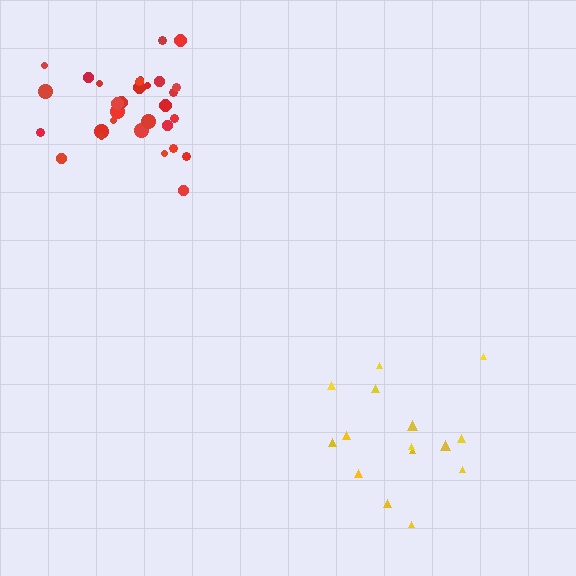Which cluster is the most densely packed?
Red.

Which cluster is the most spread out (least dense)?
Yellow.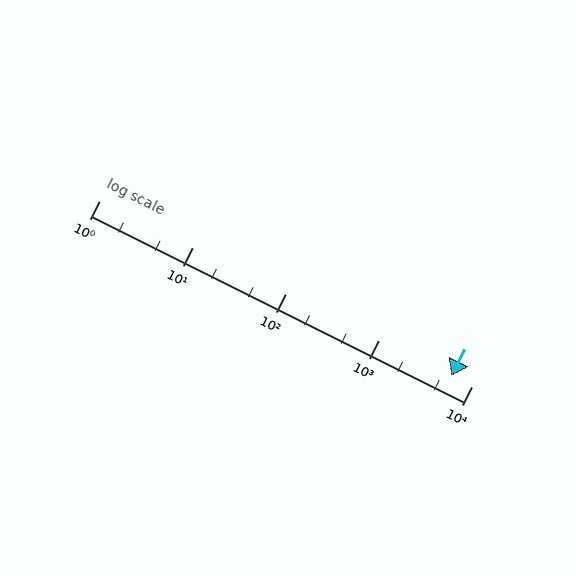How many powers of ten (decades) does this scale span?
The scale spans 4 decades, from 1 to 10000.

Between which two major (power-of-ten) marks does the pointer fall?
The pointer is between 1000 and 10000.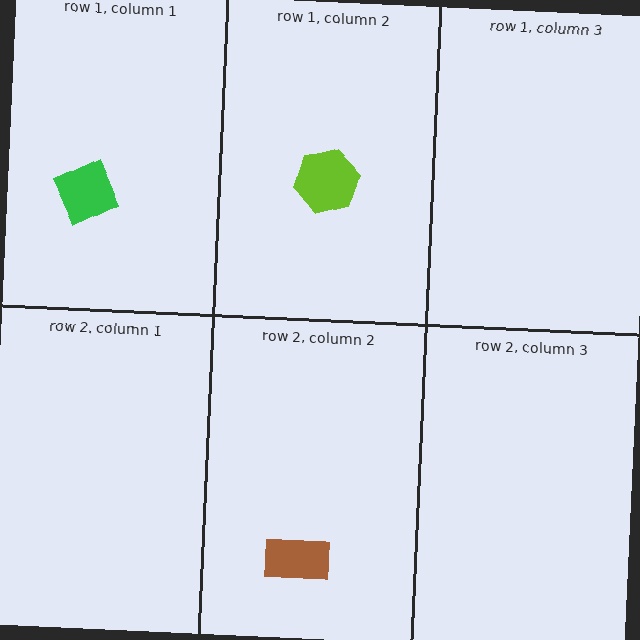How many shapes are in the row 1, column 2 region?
1.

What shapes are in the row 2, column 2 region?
The brown rectangle.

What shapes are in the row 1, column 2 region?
The lime hexagon.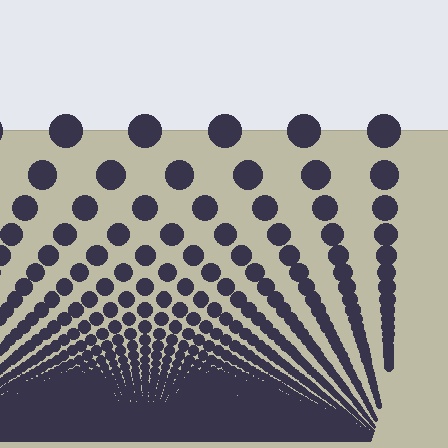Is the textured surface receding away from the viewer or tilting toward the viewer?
The surface appears to tilt toward the viewer. Texture elements get larger and sparser toward the top.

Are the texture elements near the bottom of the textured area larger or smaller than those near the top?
Smaller. The gradient is inverted — elements near the bottom are smaller and denser.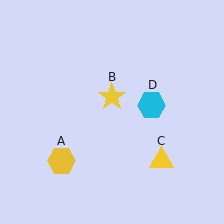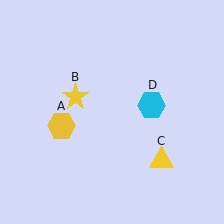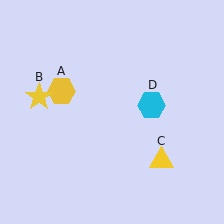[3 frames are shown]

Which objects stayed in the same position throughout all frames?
Yellow triangle (object C) and cyan hexagon (object D) remained stationary.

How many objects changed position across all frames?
2 objects changed position: yellow hexagon (object A), yellow star (object B).